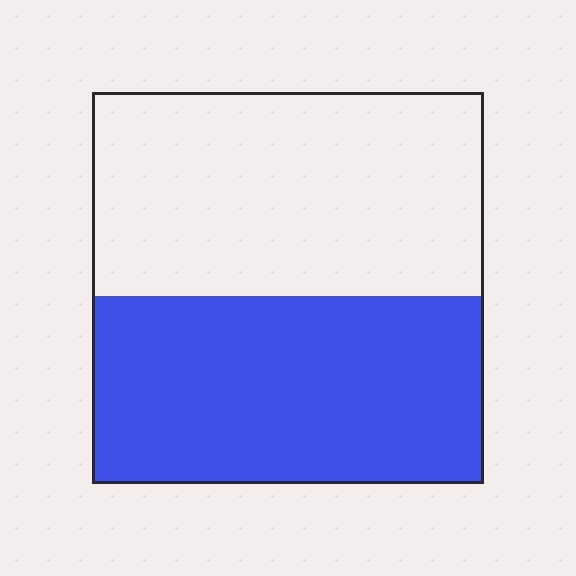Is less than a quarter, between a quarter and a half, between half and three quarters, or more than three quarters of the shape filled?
Between a quarter and a half.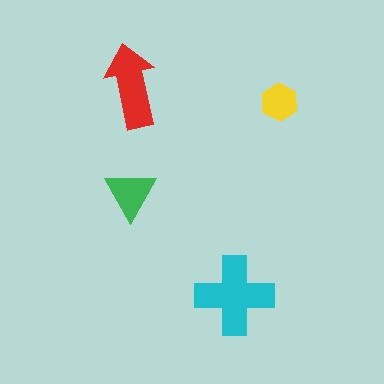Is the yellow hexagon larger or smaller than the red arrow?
Smaller.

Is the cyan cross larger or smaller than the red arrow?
Larger.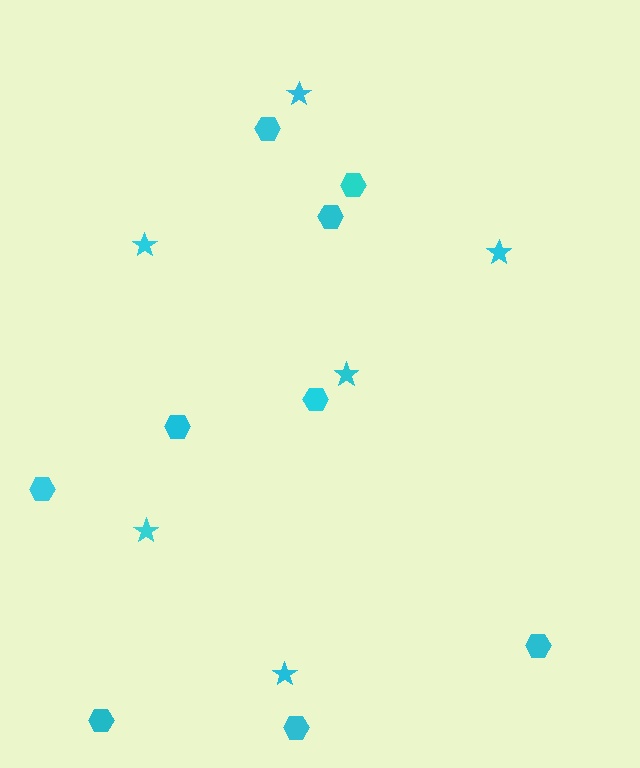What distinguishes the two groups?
There are 2 groups: one group of hexagons (9) and one group of stars (6).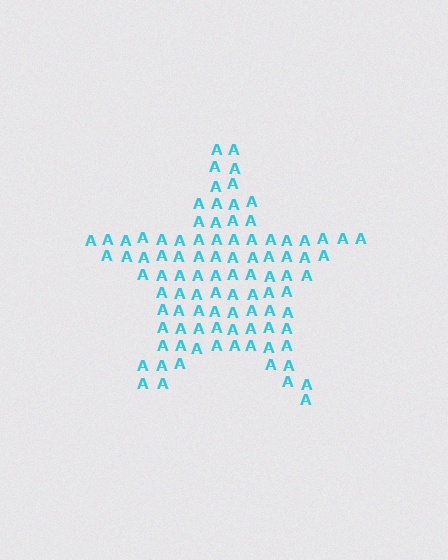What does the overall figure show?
The overall figure shows a star.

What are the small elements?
The small elements are letter A's.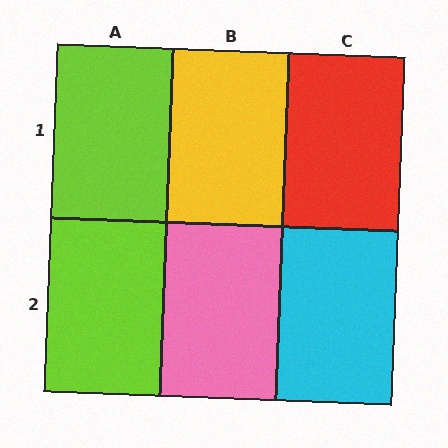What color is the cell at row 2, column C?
Cyan.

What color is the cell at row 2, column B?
Pink.